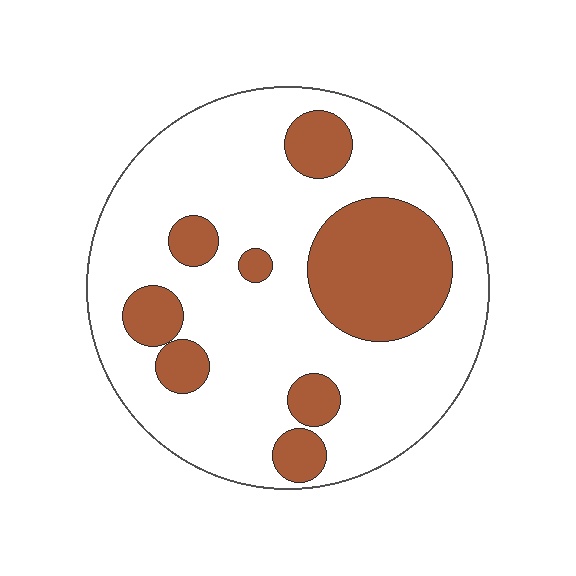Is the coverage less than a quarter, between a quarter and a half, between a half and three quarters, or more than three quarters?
Between a quarter and a half.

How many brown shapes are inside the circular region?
8.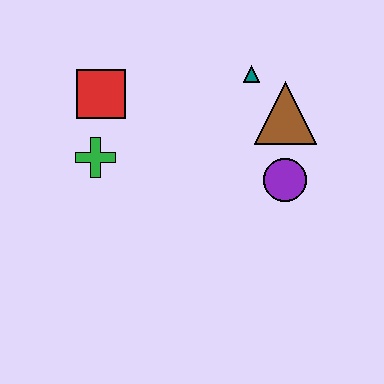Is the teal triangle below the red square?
No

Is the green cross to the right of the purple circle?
No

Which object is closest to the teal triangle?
The brown triangle is closest to the teal triangle.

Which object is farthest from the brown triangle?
The green cross is farthest from the brown triangle.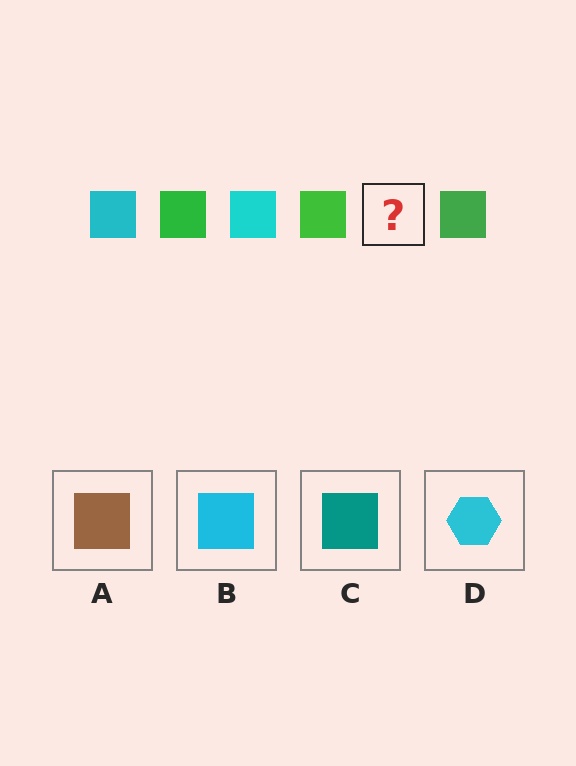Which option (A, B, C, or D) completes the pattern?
B.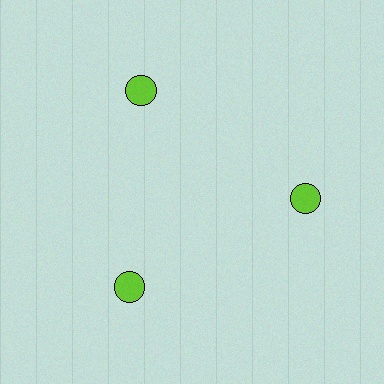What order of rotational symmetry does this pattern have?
This pattern has 3-fold rotational symmetry.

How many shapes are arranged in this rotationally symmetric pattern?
There are 3 shapes, arranged in 3 groups of 1.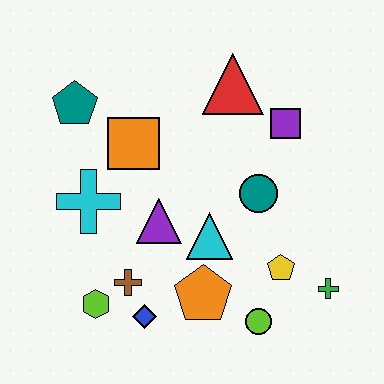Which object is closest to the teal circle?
The cyan triangle is closest to the teal circle.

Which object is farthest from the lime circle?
The teal pentagon is farthest from the lime circle.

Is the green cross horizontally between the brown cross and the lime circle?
No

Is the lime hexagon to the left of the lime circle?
Yes